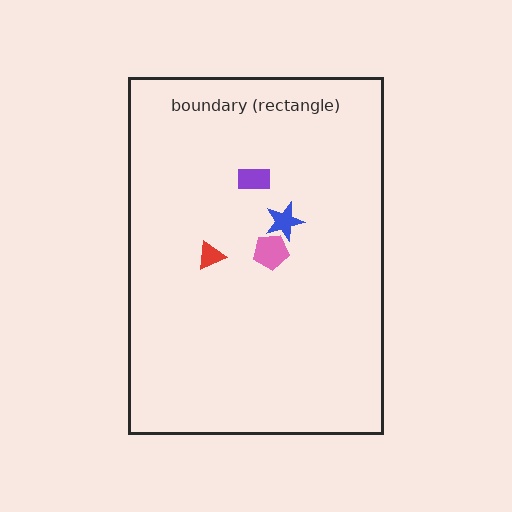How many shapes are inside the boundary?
4 inside, 0 outside.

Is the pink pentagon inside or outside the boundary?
Inside.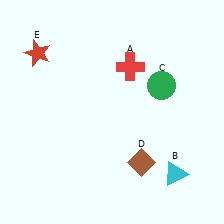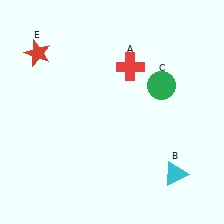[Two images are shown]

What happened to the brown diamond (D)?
The brown diamond (D) was removed in Image 2. It was in the bottom-right area of Image 1.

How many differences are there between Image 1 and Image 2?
There is 1 difference between the two images.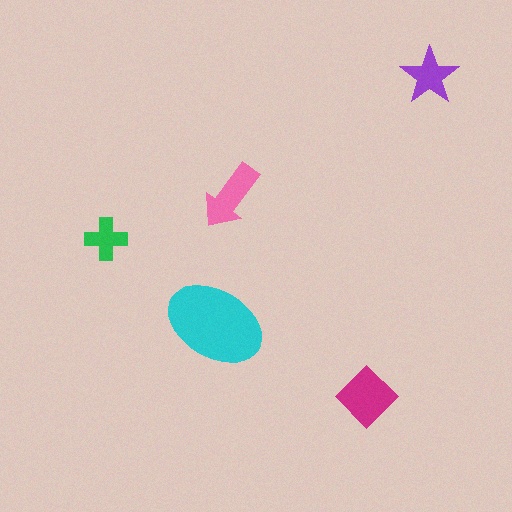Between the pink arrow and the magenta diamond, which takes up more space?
The magenta diamond.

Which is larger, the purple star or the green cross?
The purple star.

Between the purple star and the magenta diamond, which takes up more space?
The magenta diamond.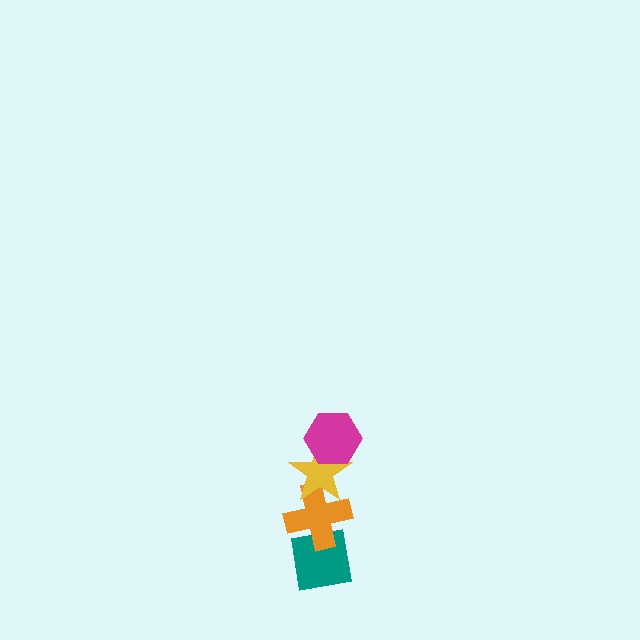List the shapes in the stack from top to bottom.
From top to bottom: the magenta hexagon, the yellow star, the orange cross, the teal square.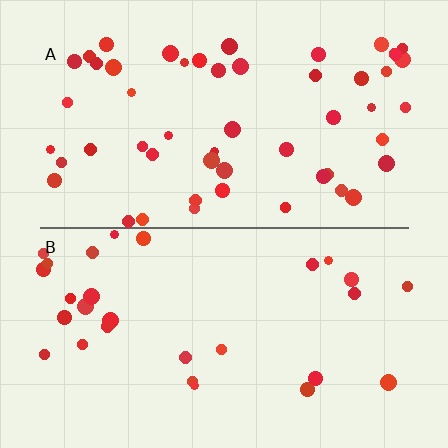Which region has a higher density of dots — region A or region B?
A (the top).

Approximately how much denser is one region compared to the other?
Approximately 1.8× — region A over region B.